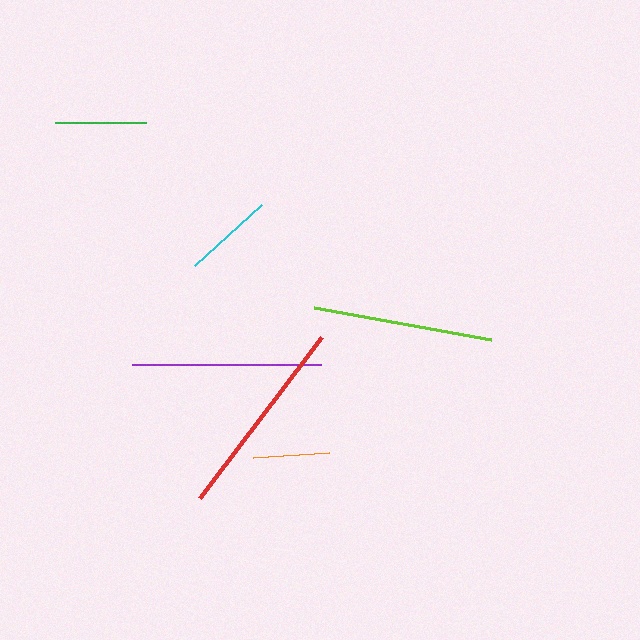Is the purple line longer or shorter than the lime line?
The purple line is longer than the lime line.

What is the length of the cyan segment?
The cyan segment is approximately 91 pixels long.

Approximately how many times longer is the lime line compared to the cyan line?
The lime line is approximately 2.0 times the length of the cyan line.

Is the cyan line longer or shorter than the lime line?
The lime line is longer than the cyan line.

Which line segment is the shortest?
The orange line is the shortest at approximately 77 pixels.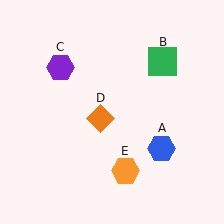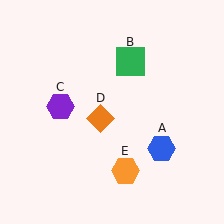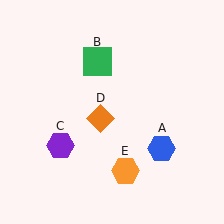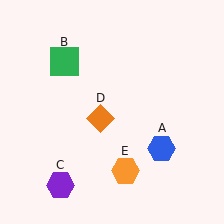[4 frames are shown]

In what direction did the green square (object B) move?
The green square (object B) moved left.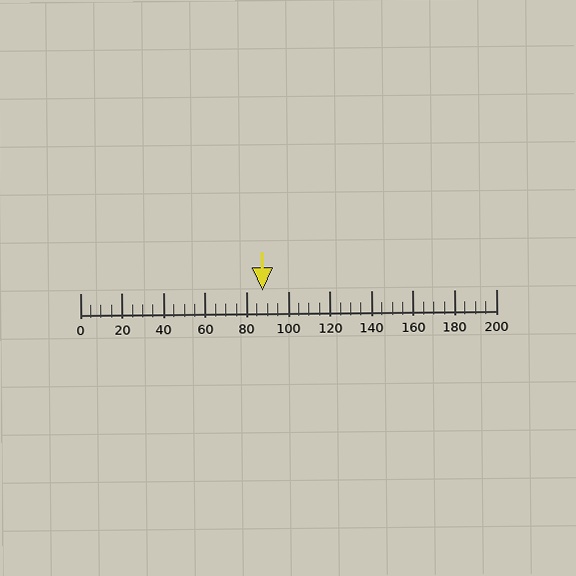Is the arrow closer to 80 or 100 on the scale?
The arrow is closer to 80.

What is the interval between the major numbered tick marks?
The major tick marks are spaced 20 units apart.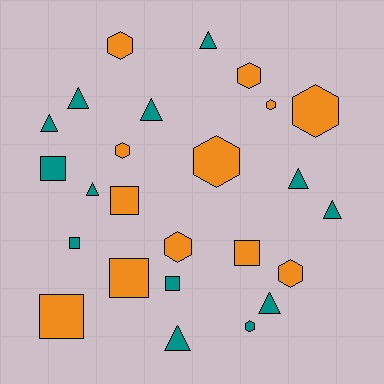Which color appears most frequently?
Teal, with 13 objects.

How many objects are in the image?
There are 25 objects.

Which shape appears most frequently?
Hexagon, with 9 objects.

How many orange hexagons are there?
There are 8 orange hexagons.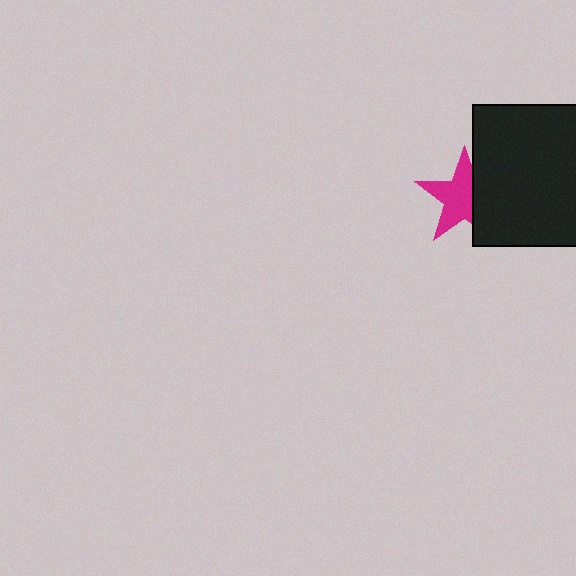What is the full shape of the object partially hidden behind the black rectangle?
The partially hidden object is a magenta star.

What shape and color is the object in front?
The object in front is a black rectangle.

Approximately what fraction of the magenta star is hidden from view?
Roughly 36% of the magenta star is hidden behind the black rectangle.